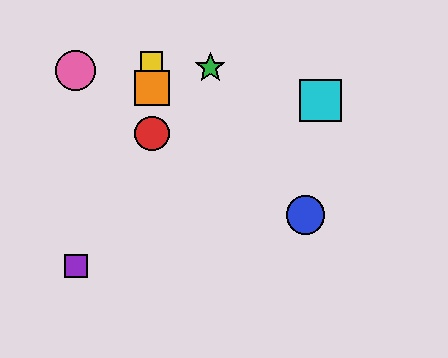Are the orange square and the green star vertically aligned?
No, the orange square is at x≈152 and the green star is at x≈210.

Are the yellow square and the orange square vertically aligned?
Yes, both are at x≈152.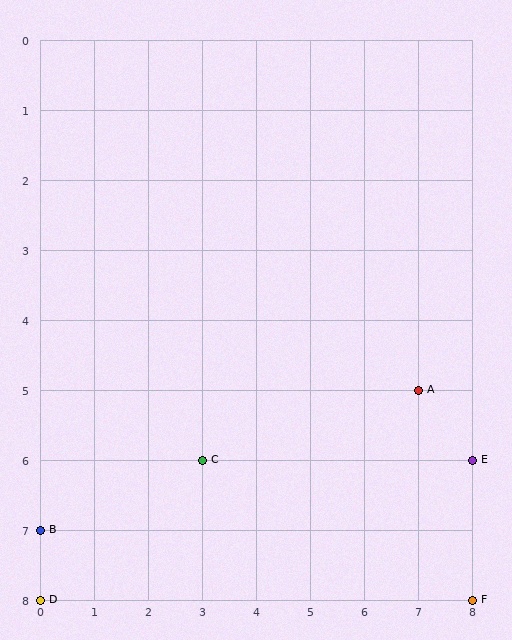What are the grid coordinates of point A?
Point A is at grid coordinates (7, 5).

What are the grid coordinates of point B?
Point B is at grid coordinates (0, 7).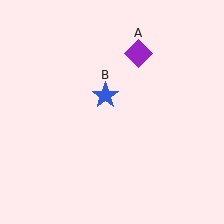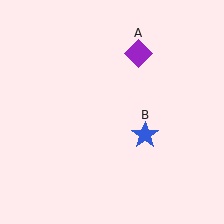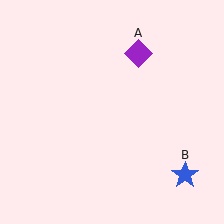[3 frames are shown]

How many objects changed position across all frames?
1 object changed position: blue star (object B).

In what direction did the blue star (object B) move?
The blue star (object B) moved down and to the right.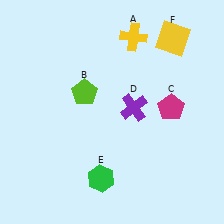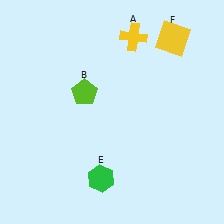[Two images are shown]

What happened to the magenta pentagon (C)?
The magenta pentagon (C) was removed in Image 2. It was in the top-right area of Image 1.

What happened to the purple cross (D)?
The purple cross (D) was removed in Image 2. It was in the top-right area of Image 1.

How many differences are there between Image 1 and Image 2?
There are 2 differences between the two images.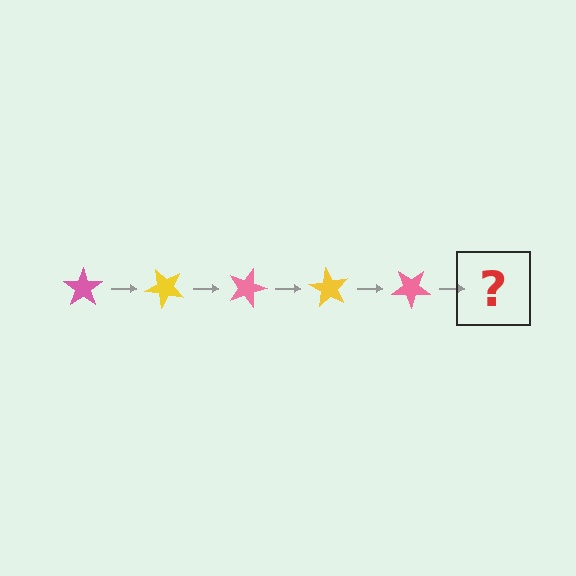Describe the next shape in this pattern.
It should be a yellow star, rotated 225 degrees from the start.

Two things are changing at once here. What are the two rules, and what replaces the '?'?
The two rules are that it rotates 45 degrees each step and the color cycles through pink and yellow. The '?' should be a yellow star, rotated 225 degrees from the start.